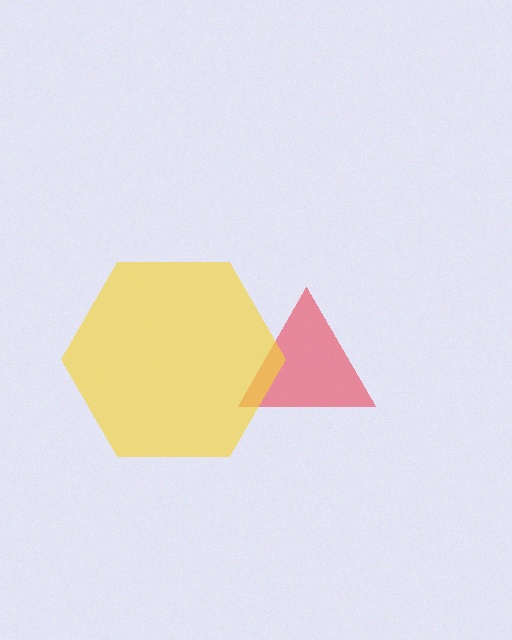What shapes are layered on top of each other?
The layered shapes are: a red triangle, a yellow hexagon.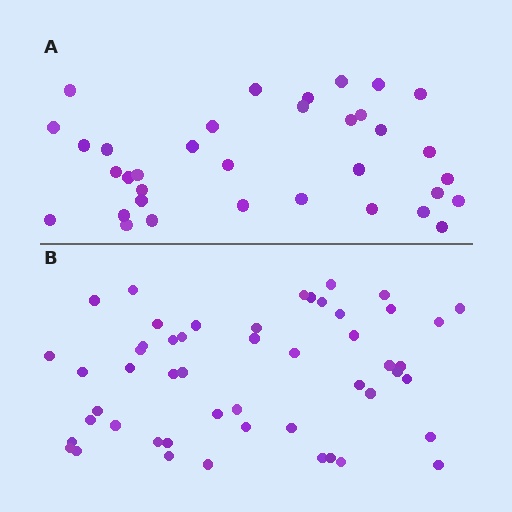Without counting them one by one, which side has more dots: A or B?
Region B (the bottom region) has more dots.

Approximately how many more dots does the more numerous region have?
Region B has approximately 15 more dots than region A.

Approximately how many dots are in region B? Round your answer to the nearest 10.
About 50 dots. (The exact count is 51, which rounds to 50.)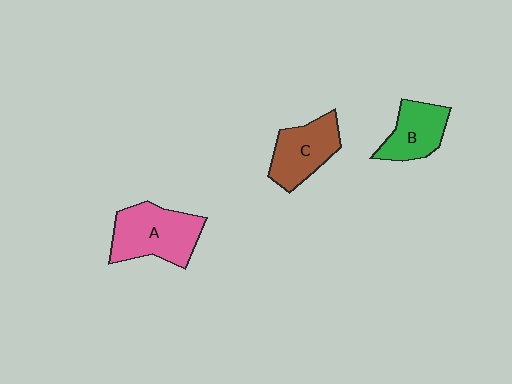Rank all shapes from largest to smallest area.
From largest to smallest: A (pink), C (brown), B (green).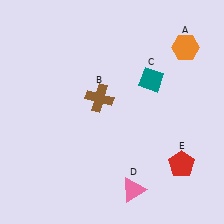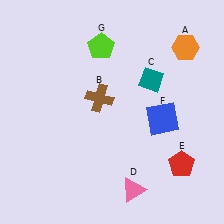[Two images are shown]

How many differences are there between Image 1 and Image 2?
There are 2 differences between the two images.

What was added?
A blue square (F), a lime pentagon (G) were added in Image 2.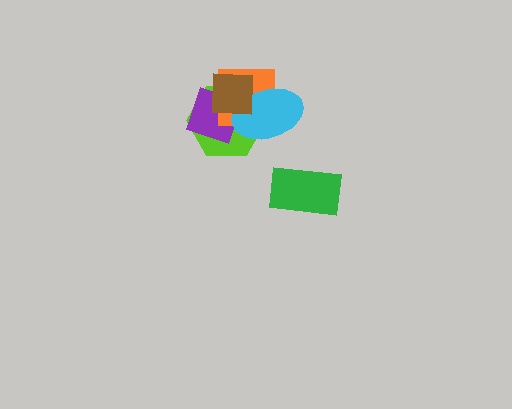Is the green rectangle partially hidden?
No, no other shape covers it.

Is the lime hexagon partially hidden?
Yes, it is partially covered by another shape.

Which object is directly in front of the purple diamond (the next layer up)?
The orange square is directly in front of the purple diamond.